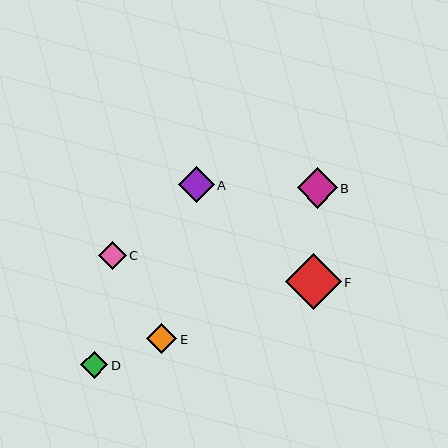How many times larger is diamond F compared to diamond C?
Diamond F is approximately 2.0 times the size of diamond C.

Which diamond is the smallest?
Diamond D is the smallest with a size of approximately 27 pixels.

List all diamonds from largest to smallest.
From largest to smallest: F, B, A, E, C, D.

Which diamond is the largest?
Diamond F is the largest with a size of approximately 56 pixels.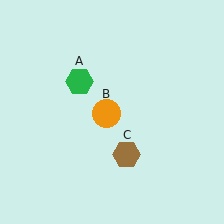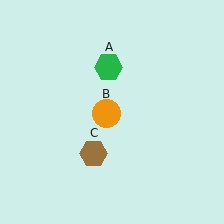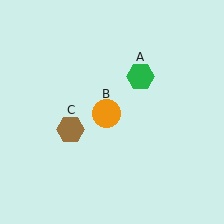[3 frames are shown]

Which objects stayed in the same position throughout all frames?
Orange circle (object B) remained stationary.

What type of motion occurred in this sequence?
The green hexagon (object A), brown hexagon (object C) rotated clockwise around the center of the scene.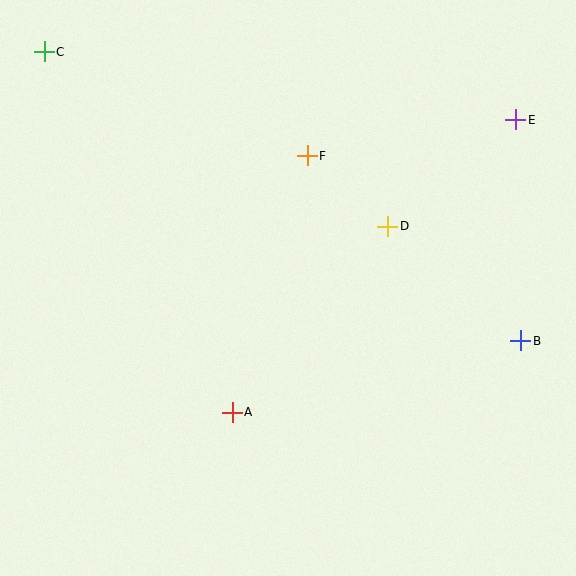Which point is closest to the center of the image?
Point D at (388, 226) is closest to the center.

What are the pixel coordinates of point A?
Point A is at (232, 412).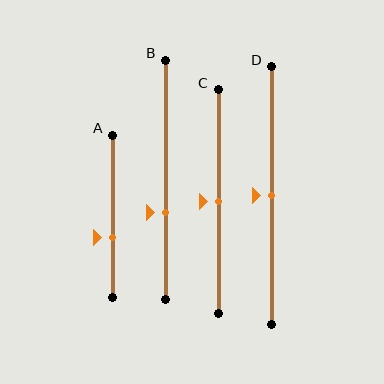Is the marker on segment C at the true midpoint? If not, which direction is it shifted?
Yes, the marker on segment C is at the true midpoint.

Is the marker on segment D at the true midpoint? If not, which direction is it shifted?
Yes, the marker on segment D is at the true midpoint.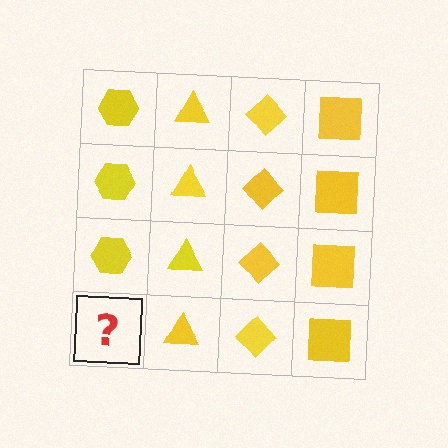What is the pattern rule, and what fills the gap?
The rule is that each column has a consistent shape. The gap should be filled with a yellow hexagon.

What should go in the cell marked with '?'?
The missing cell should contain a yellow hexagon.